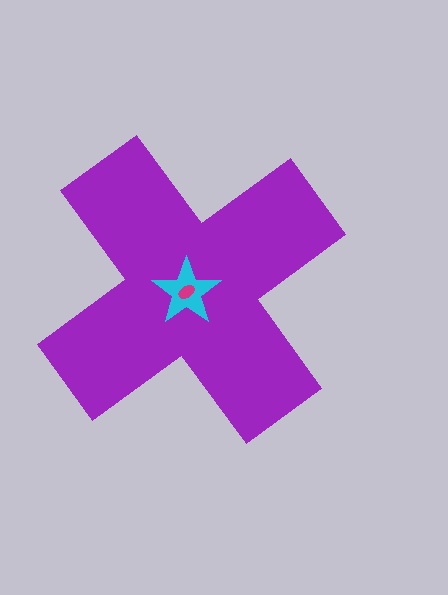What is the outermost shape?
The purple cross.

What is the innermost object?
The magenta ellipse.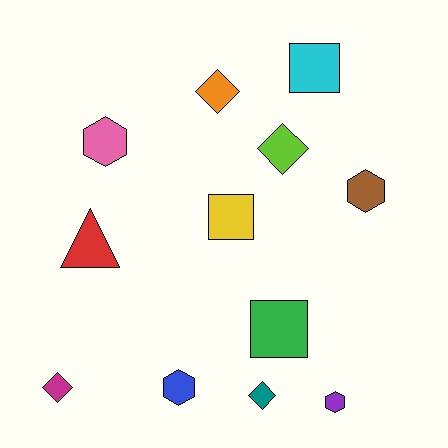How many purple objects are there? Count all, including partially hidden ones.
There is 1 purple object.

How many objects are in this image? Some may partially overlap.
There are 12 objects.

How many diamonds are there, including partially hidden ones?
There are 4 diamonds.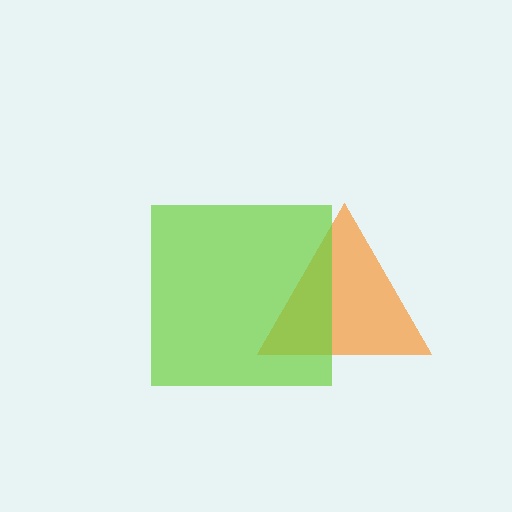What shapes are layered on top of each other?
The layered shapes are: an orange triangle, a lime square.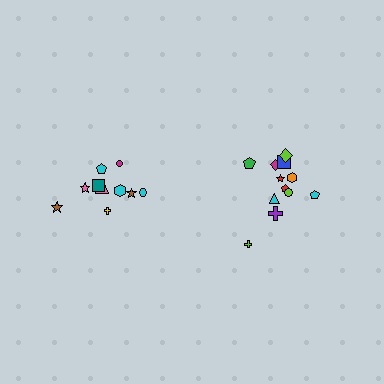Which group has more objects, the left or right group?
The right group.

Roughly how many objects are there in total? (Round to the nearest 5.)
Roughly 20 objects in total.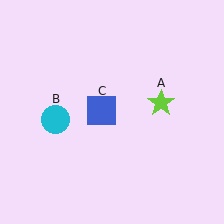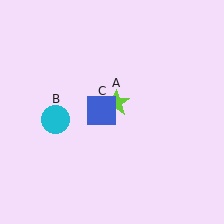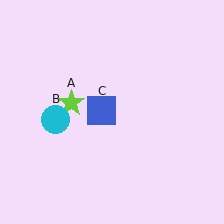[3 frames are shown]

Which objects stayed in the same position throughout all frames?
Cyan circle (object B) and blue square (object C) remained stationary.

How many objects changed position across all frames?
1 object changed position: lime star (object A).